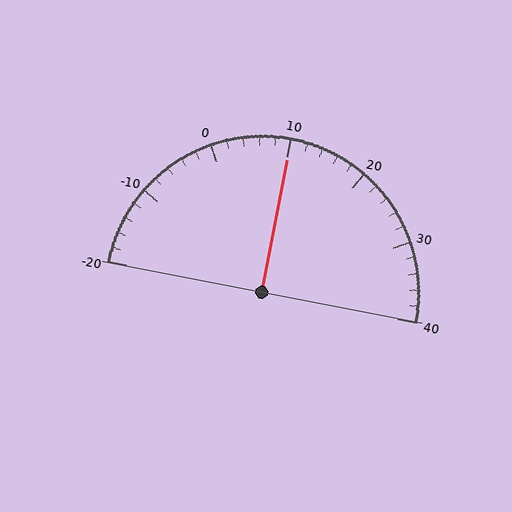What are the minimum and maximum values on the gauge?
The gauge ranges from -20 to 40.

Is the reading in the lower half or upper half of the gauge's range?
The reading is in the upper half of the range (-20 to 40).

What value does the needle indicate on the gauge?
The needle indicates approximately 10.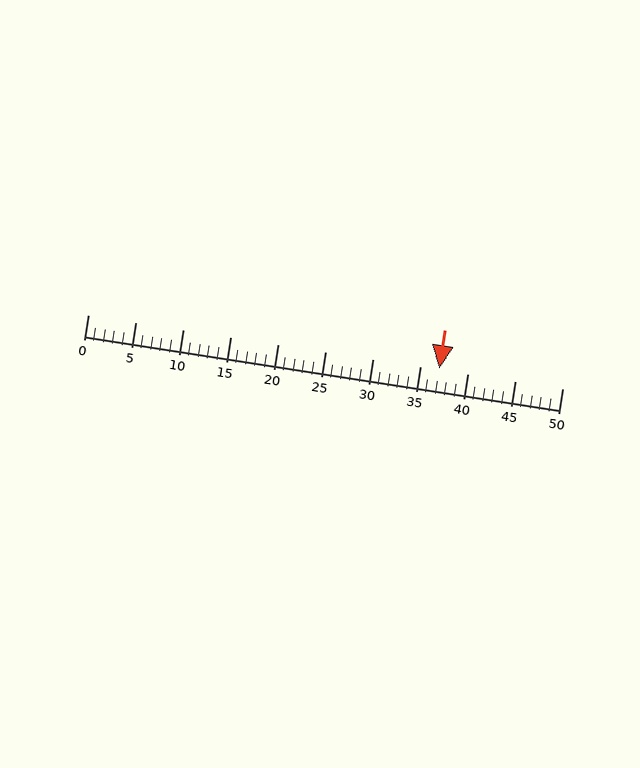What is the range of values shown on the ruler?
The ruler shows values from 0 to 50.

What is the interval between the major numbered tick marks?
The major tick marks are spaced 5 units apart.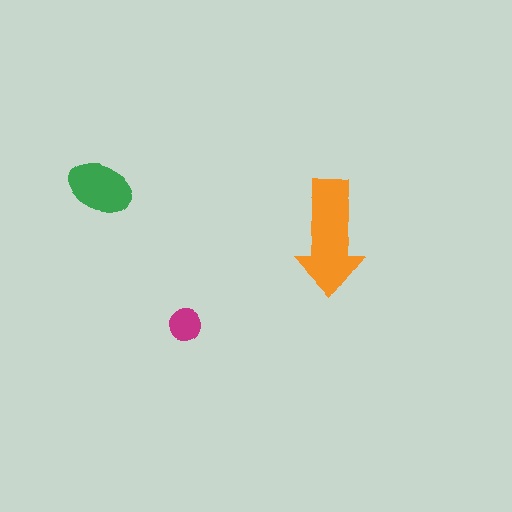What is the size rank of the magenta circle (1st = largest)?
3rd.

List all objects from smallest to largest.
The magenta circle, the green ellipse, the orange arrow.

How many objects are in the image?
There are 3 objects in the image.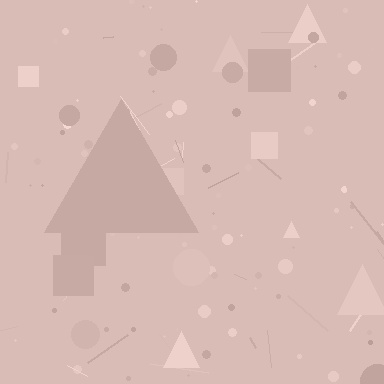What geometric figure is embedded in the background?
A triangle is embedded in the background.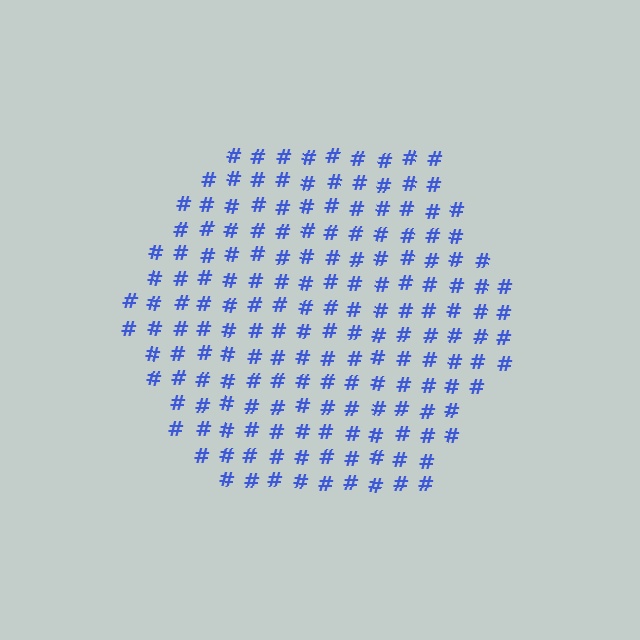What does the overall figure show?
The overall figure shows a hexagon.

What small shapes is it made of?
It is made of small hash symbols.